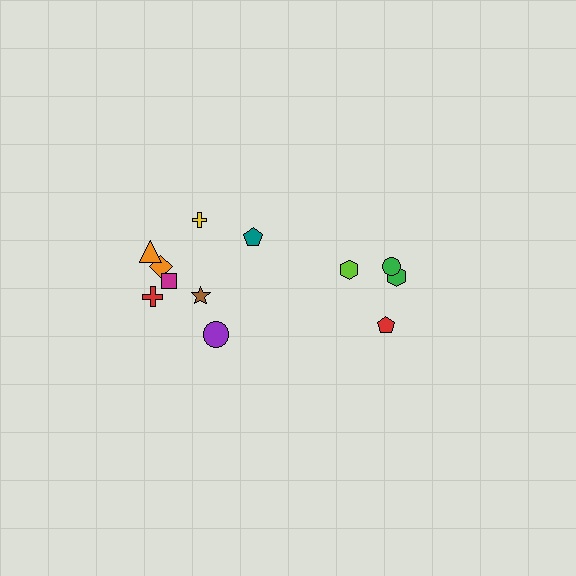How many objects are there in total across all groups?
There are 12 objects.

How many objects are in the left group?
There are 8 objects.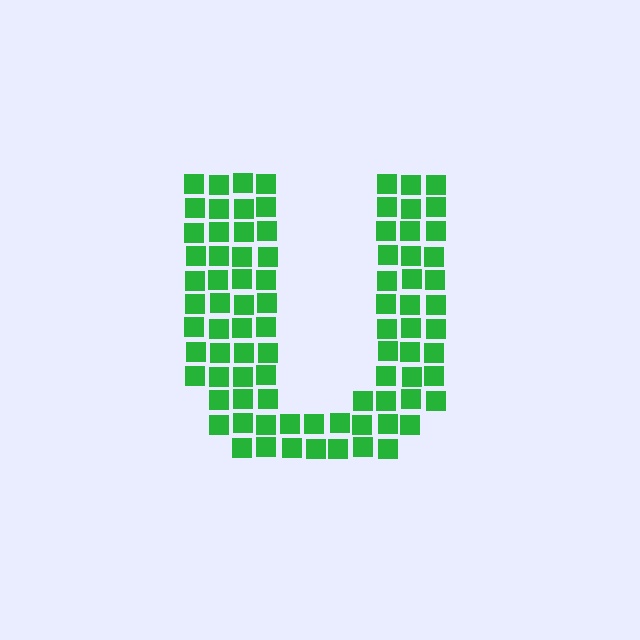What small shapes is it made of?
It is made of small squares.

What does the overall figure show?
The overall figure shows the letter U.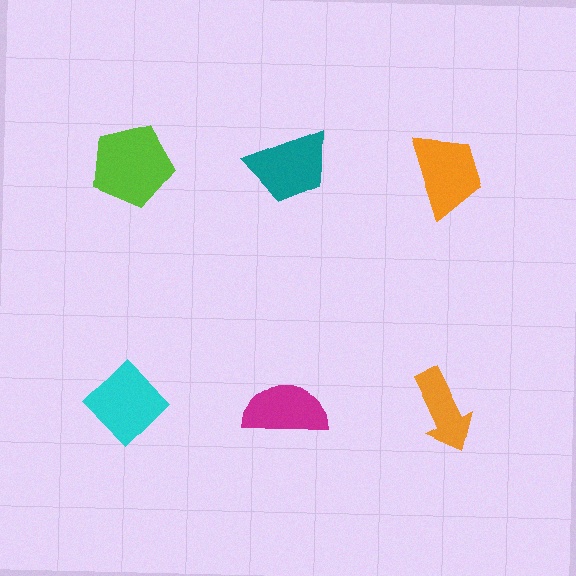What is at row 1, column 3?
An orange trapezoid.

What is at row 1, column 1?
A lime pentagon.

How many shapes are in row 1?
3 shapes.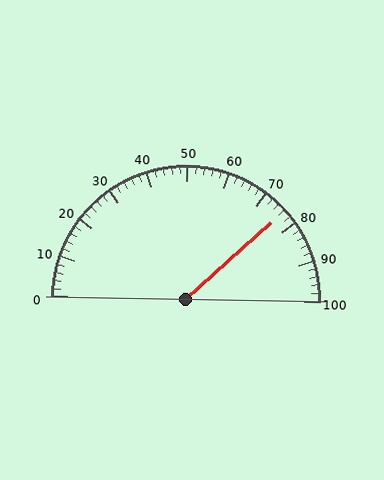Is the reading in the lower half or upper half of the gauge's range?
The reading is in the upper half of the range (0 to 100).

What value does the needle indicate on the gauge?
The needle indicates approximately 76.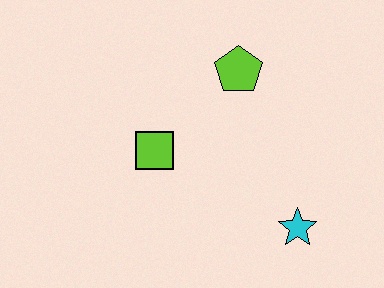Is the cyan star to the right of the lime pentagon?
Yes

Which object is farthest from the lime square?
The cyan star is farthest from the lime square.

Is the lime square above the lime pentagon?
No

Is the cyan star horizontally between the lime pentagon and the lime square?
No